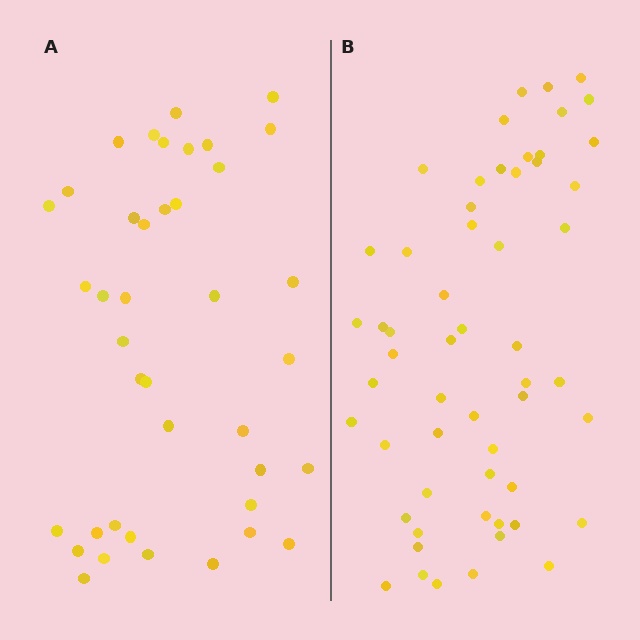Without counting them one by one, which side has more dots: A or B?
Region B (the right region) has more dots.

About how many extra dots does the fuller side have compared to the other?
Region B has approximately 15 more dots than region A.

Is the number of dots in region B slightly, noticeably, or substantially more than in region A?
Region B has noticeably more, but not dramatically so. The ratio is roughly 1.4 to 1.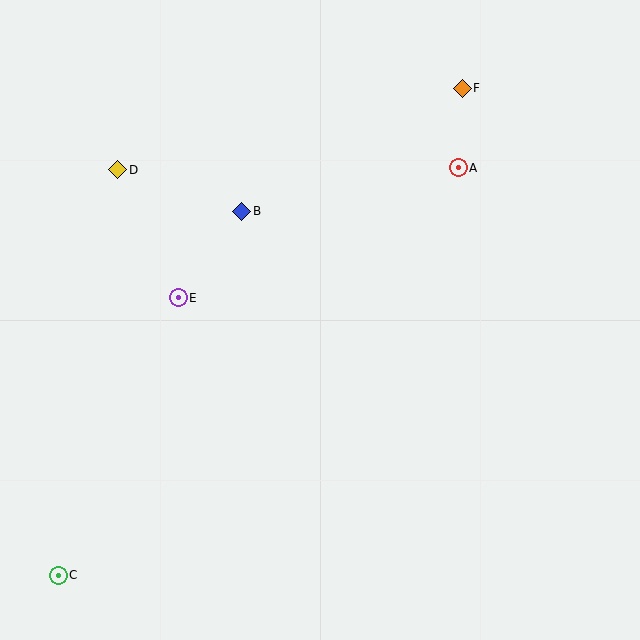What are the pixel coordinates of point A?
Point A is at (458, 168).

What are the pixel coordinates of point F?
Point F is at (462, 88).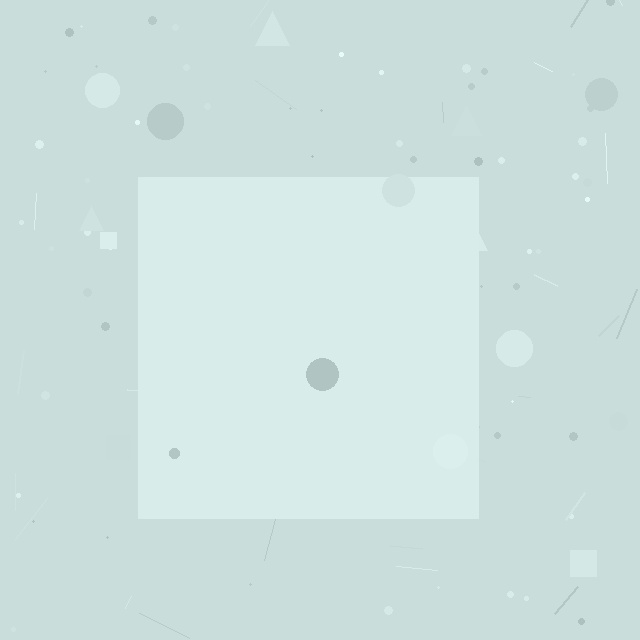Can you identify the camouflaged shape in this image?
The camouflaged shape is a square.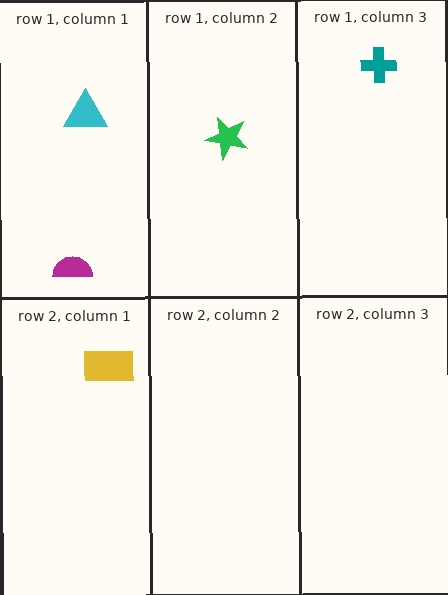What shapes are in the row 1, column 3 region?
The teal cross.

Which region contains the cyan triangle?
The row 1, column 1 region.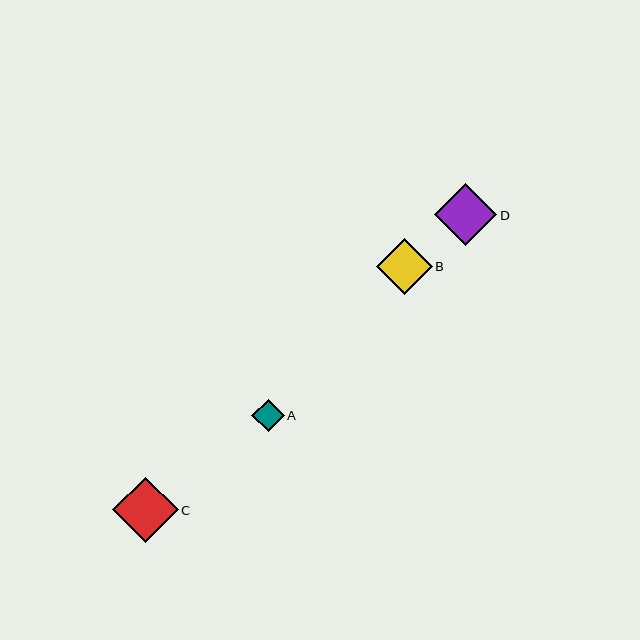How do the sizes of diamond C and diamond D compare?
Diamond C and diamond D are approximately the same size.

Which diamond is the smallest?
Diamond A is the smallest with a size of approximately 32 pixels.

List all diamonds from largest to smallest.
From largest to smallest: C, D, B, A.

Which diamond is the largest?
Diamond C is the largest with a size of approximately 66 pixels.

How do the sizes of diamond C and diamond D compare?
Diamond C and diamond D are approximately the same size.